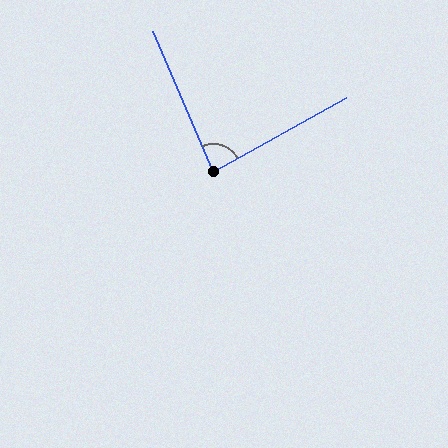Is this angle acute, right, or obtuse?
It is acute.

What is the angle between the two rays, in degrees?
Approximately 84 degrees.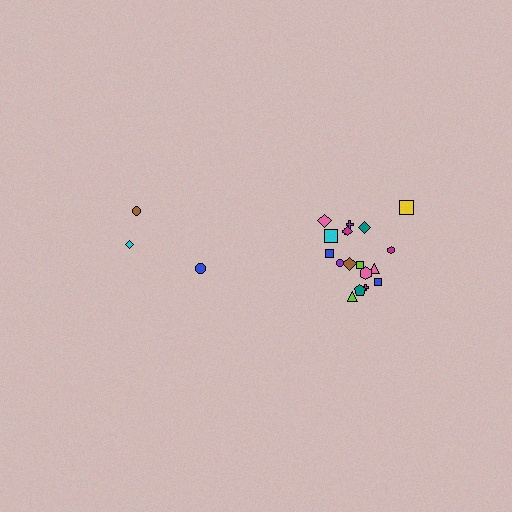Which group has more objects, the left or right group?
The right group.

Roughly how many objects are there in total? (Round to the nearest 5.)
Roughly 20 objects in total.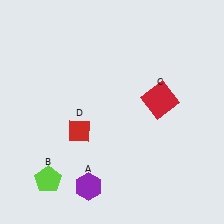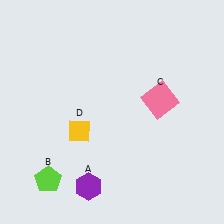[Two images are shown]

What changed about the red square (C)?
In Image 1, C is red. In Image 2, it changed to pink.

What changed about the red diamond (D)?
In Image 1, D is red. In Image 2, it changed to yellow.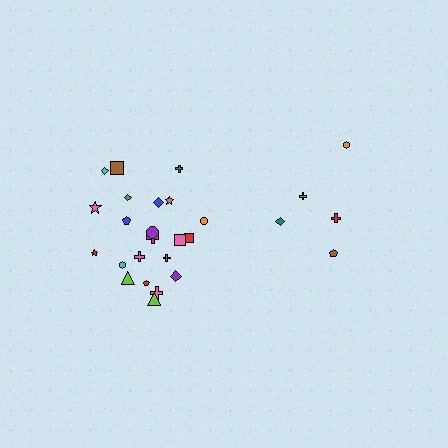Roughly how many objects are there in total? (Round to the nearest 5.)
Roughly 25 objects in total.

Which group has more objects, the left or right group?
The left group.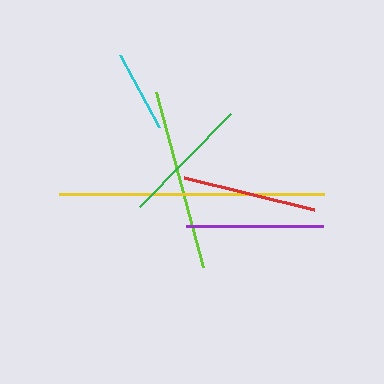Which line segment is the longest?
The yellow line is the longest at approximately 264 pixels.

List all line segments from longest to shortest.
From longest to shortest: yellow, lime, purple, red, green, cyan.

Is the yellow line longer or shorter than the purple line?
The yellow line is longer than the purple line.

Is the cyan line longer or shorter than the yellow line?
The yellow line is longer than the cyan line.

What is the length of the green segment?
The green segment is approximately 130 pixels long.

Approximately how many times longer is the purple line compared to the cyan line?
The purple line is approximately 1.7 times the length of the cyan line.